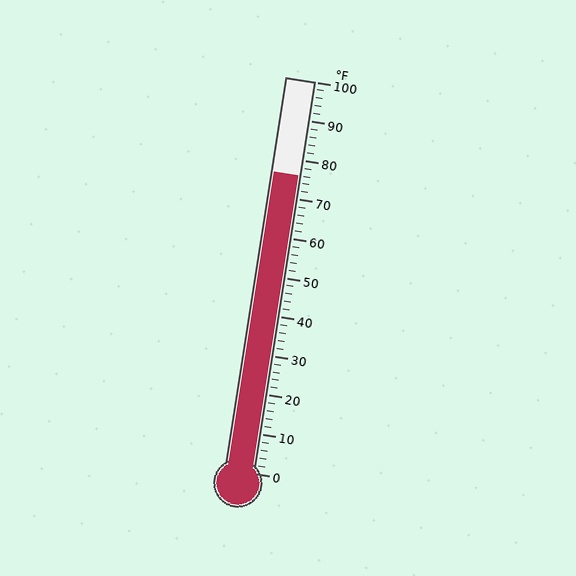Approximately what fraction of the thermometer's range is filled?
The thermometer is filled to approximately 75% of its range.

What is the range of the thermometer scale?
The thermometer scale ranges from 0°F to 100°F.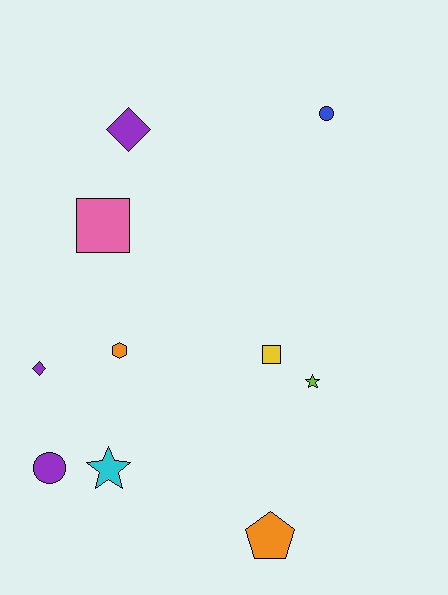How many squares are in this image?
There are 2 squares.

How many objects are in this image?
There are 10 objects.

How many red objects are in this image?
There are no red objects.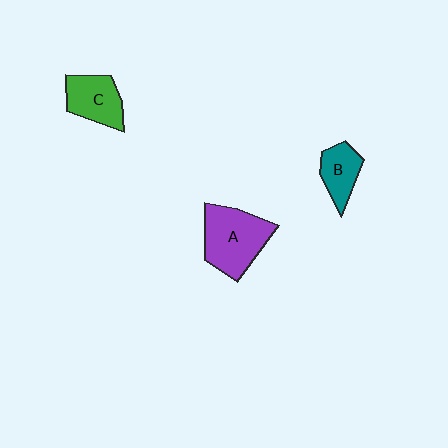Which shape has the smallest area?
Shape B (teal).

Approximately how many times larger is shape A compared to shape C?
Approximately 1.5 times.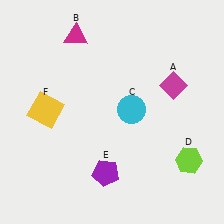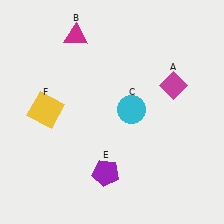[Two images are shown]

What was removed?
The lime hexagon (D) was removed in Image 2.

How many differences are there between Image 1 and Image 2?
There is 1 difference between the two images.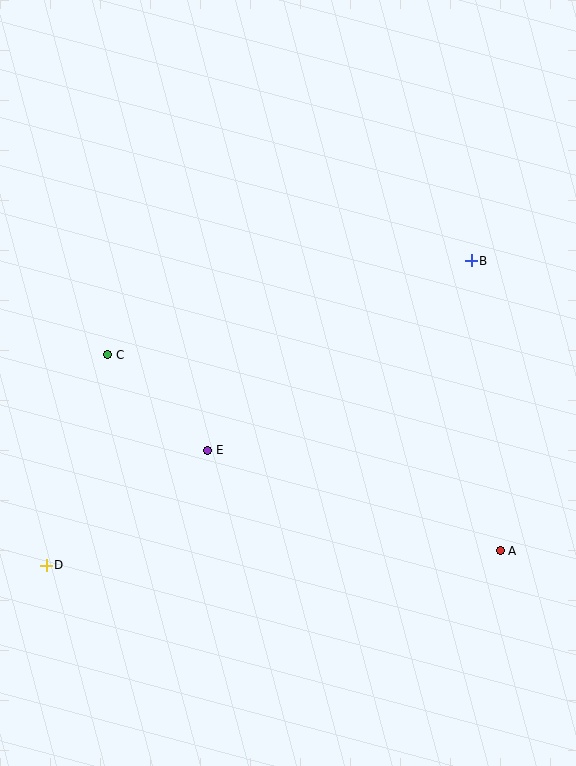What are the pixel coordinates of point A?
Point A is at (500, 551).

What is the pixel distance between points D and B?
The distance between D and B is 522 pixels.